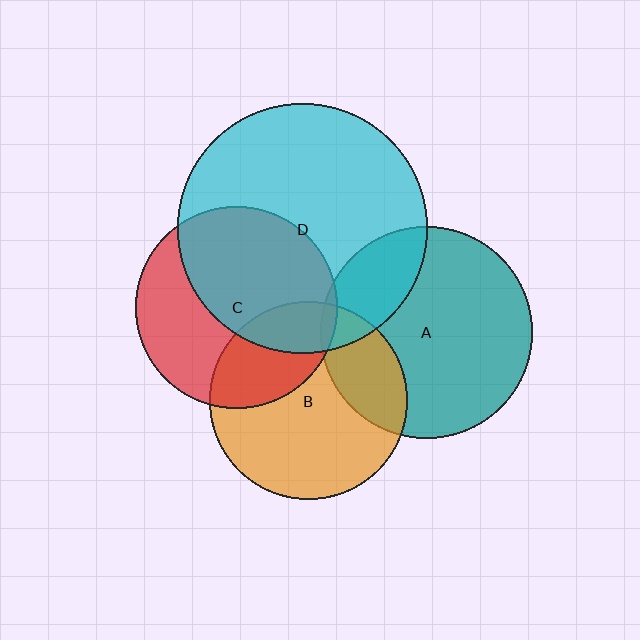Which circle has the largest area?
Circle D (cyan).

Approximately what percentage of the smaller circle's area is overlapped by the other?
Approximately 20%.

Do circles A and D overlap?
Yes.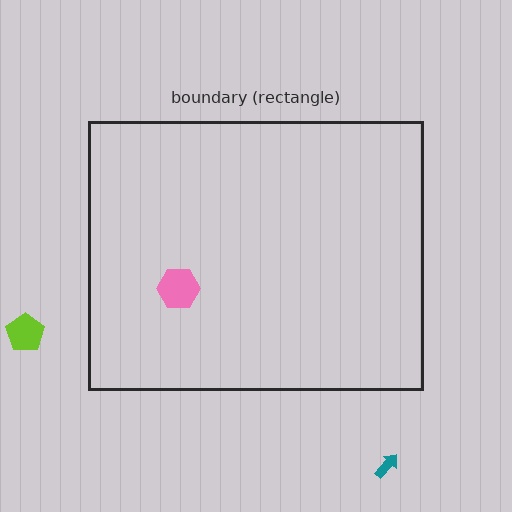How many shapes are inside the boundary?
1 inside, 2 outside.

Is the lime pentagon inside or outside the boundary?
Outside.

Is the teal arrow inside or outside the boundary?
Outside.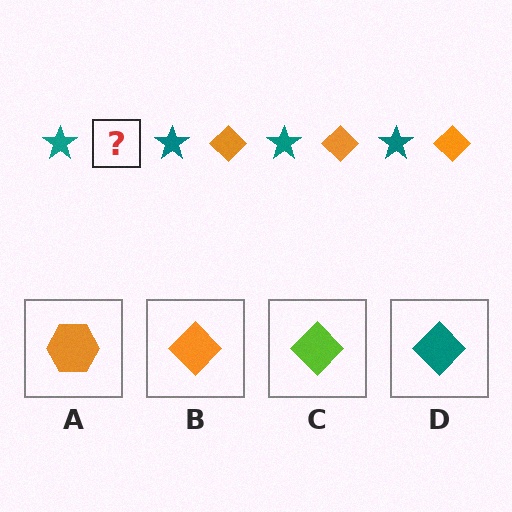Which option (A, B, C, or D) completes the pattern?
B.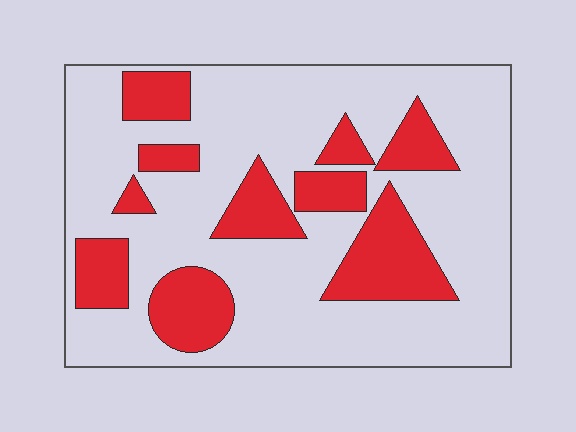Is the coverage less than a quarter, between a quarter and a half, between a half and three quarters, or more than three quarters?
Between a quarter and a half.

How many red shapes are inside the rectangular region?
10.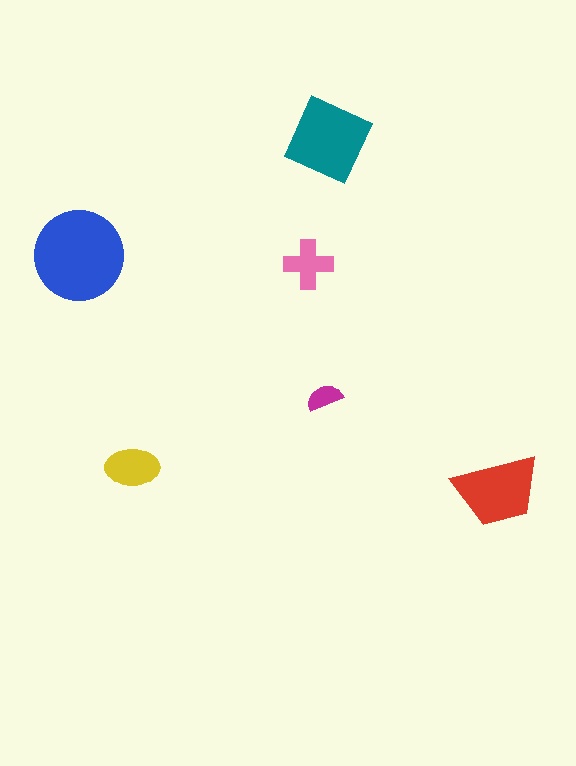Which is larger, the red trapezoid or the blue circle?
The blue circle.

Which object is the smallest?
The magenta semicircle.